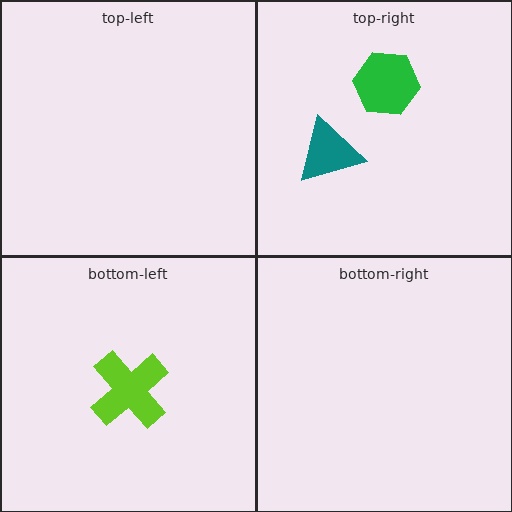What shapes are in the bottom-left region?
The lime cross.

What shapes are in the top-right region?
The green hexagon, the teal triangle.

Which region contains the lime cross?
The bottom-left region.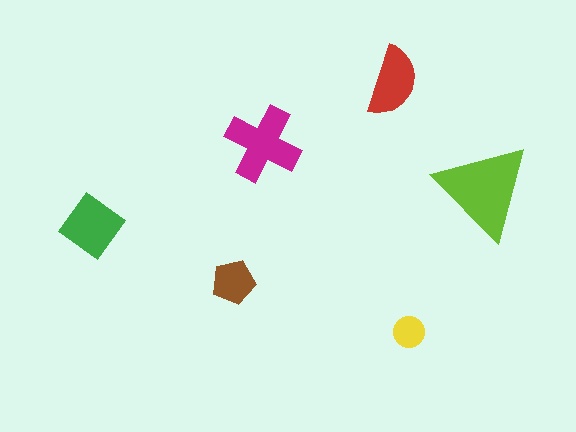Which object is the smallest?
The yellow circle.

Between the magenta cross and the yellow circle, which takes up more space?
The magenta cross.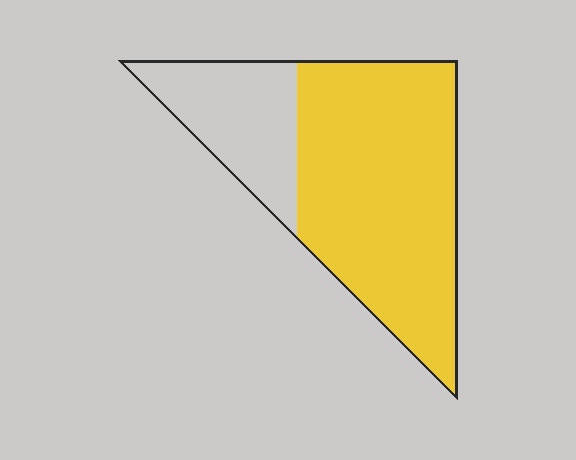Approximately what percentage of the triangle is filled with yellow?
Approximately 70%.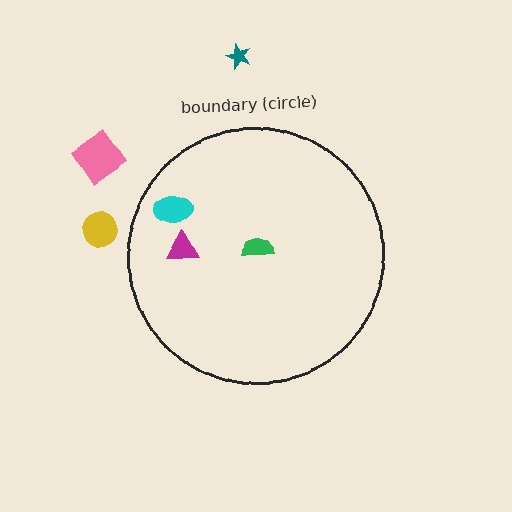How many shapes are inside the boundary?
3 inside, 3 outside.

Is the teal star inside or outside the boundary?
Outside.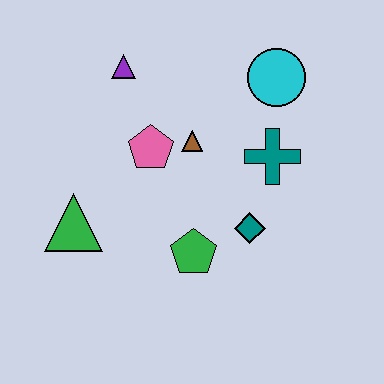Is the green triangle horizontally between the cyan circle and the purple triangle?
No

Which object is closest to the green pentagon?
The teal diamond is closest to the green pentagon.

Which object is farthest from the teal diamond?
The purple triangle is farthest from the teal diamond.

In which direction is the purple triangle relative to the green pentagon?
The purple triangle is above the green pentagon.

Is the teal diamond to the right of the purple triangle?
Yes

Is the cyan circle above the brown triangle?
Yes